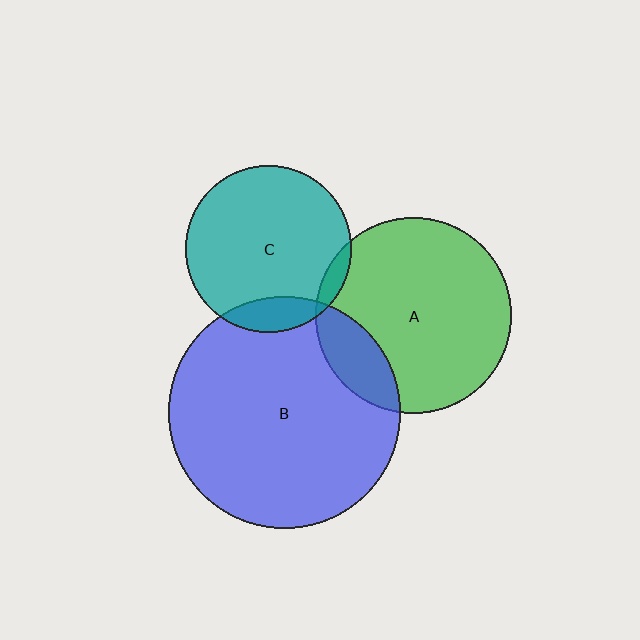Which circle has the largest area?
Circle B (blue).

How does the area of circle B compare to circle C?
Approximately 1.9 times.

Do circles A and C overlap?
Yes.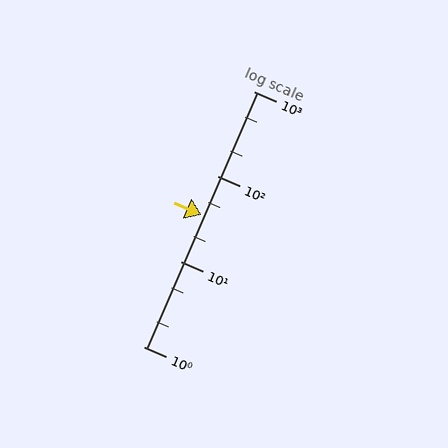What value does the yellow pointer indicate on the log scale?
The pointer indicates approximately 35.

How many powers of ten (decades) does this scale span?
The scale spans 3 decades, from 1 to 1000.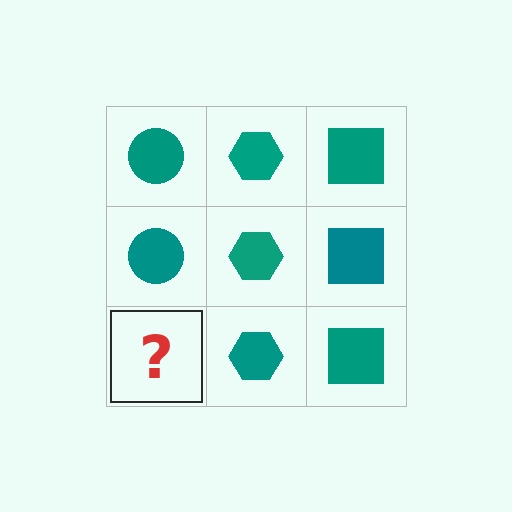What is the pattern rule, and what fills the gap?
The rule is that each column has a consistent shape. The gap should be filled with a teal circle.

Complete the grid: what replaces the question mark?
The question mark should be replaced with a teal circle.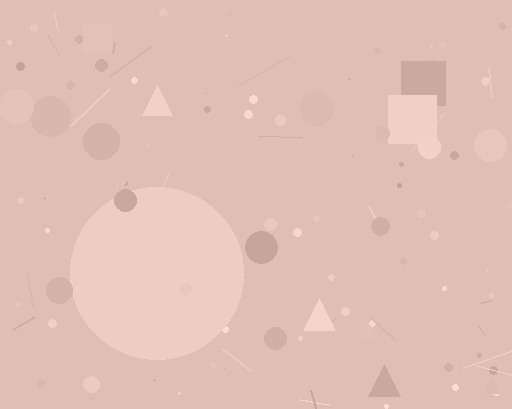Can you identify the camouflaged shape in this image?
The camouflaged shape is a circle.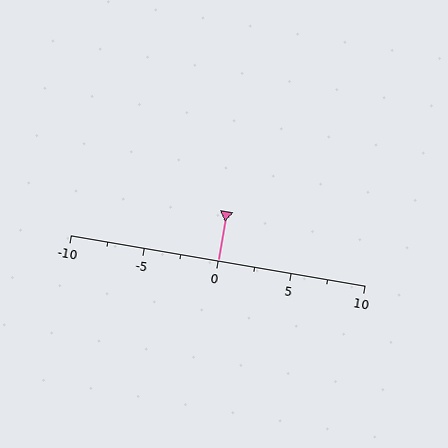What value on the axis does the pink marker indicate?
The marker indicates approximately 0.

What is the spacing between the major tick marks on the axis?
The major ticks are spaced 5 apart.